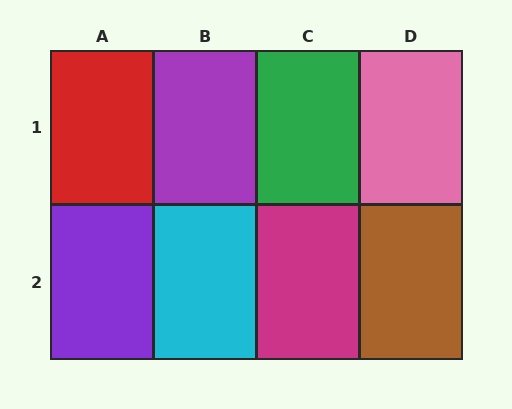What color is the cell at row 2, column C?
Magenta.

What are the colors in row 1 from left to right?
Red, purple, green, pink.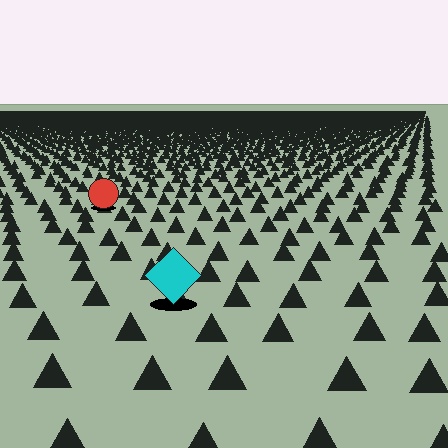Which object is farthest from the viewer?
The red circle is farthest from the viewer. It appears smaller and the ground texture around it is denser.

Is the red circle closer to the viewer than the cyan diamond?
No. The cyan diamond is closer — you can tell from the texture gradient: the ground texture is coarser near it.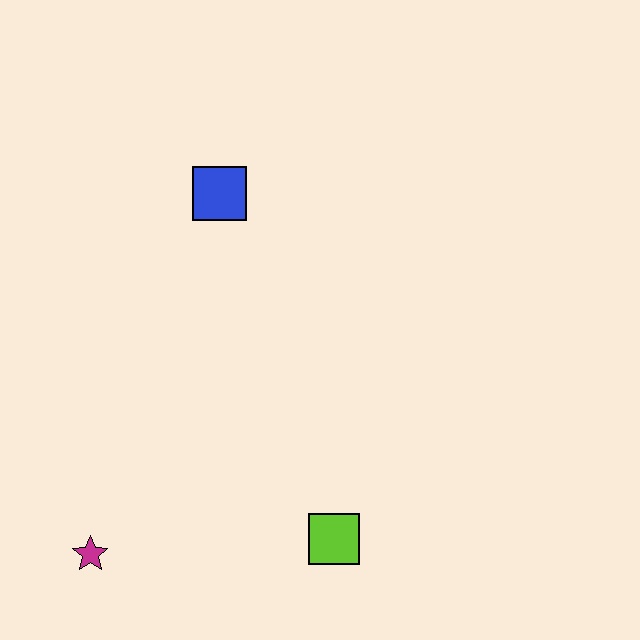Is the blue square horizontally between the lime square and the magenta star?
Yes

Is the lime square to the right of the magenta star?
Yes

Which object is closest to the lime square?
The magenta star is closest to the lime square.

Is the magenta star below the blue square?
Yes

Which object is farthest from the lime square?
The blue square is farthest from the lime square.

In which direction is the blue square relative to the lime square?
The blue square is above the lime square.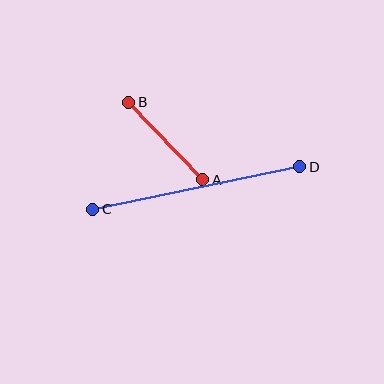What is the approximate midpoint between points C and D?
The midpoint is at approximately (196, 188) pixels.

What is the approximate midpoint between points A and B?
The midpoint is at approximately (166, 141) pixels.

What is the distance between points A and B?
The distance is approximately 107 pixels.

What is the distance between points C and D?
The distance is approximately 211 pixels.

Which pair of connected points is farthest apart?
Points C and D are farthest apart.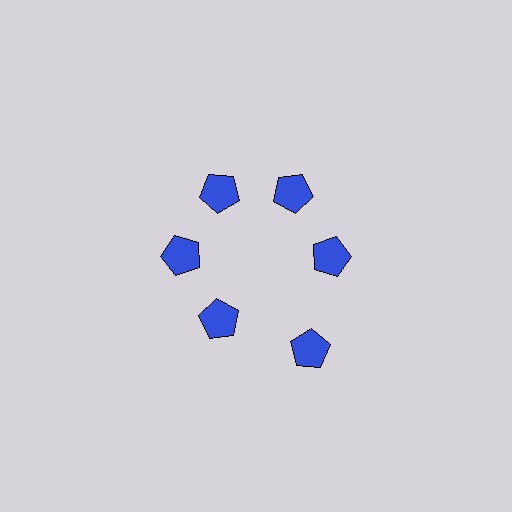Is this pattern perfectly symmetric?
No. The 6 blue pentagons are arranged in a ring, but one element near the 5 o'clock position is pushed outward from the center, breaking the 6-fold rotational symmetry.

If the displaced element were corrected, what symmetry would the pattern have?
It would have 6-fold rotational symmetry — the pattern would map onto itself every 60 degrees.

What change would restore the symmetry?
The symmetry would be restored by moving it inward, back onto the ring so that all 6 pentagons sit at equal angles and equal distance from the center.